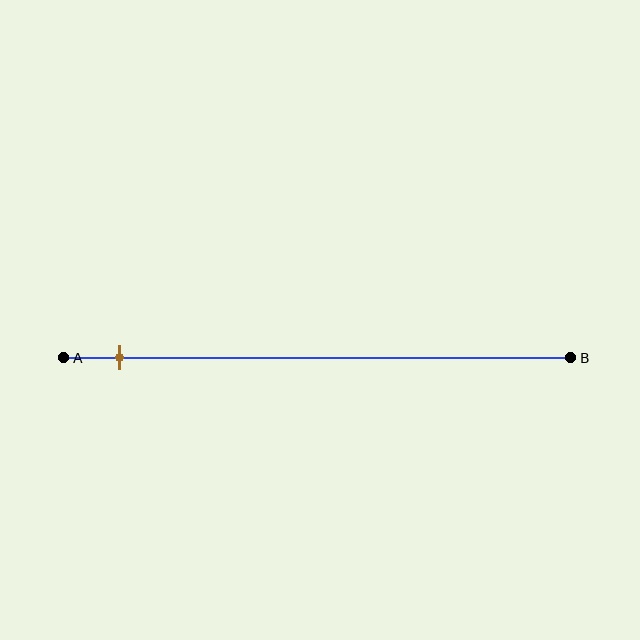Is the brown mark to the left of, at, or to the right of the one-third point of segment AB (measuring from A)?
The brown mark is to the left of the one-third point of segment AB.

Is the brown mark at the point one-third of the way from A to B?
No, the mark is at about 10% from A, not at the 33% one-third point.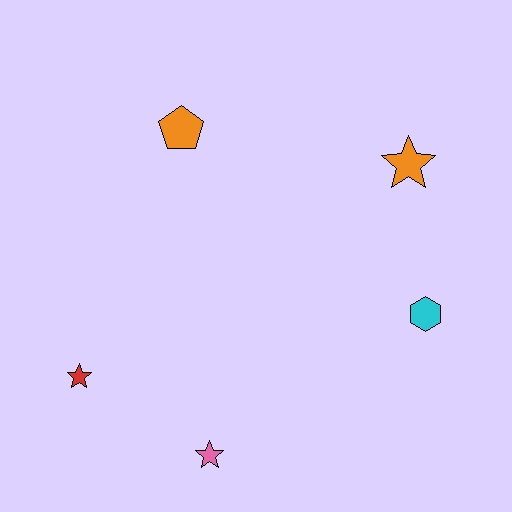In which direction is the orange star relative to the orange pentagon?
The orange star is to the right of the orange pentagon.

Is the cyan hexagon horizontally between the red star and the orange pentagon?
No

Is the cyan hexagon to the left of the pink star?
No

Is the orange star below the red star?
No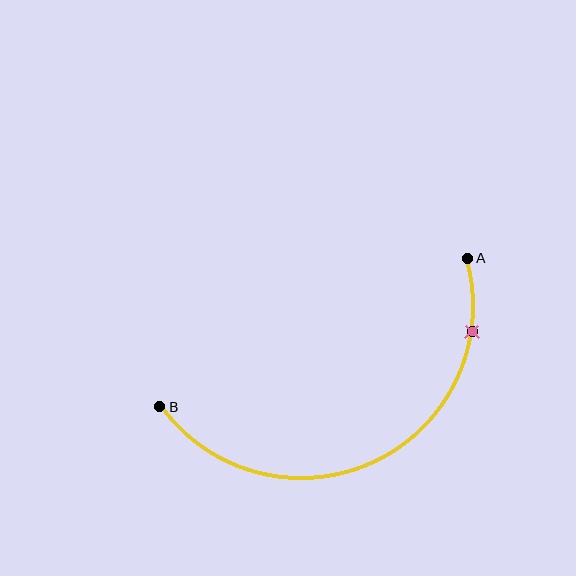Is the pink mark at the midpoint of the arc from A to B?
No. The pink mark lies on the arc but is closer to endpoint A. The arc midpoint would be at the point on the curve equidistant along the arc from both A and B.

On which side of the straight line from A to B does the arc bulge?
The arc bulges below the straight line connecting A and B.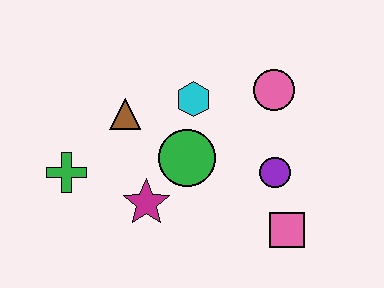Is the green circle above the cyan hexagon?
No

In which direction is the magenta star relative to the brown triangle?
The magenta star is below the brown triangle.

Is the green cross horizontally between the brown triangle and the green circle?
No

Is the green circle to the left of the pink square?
Yes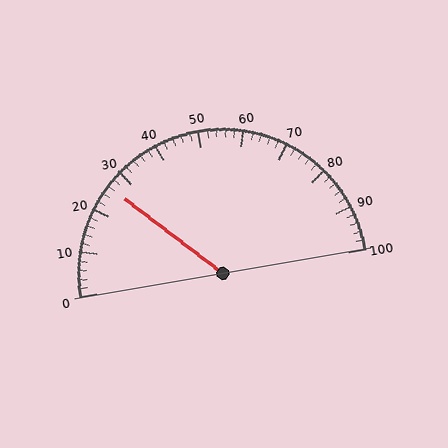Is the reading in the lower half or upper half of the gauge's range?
The reading is in the lower half of the range (0 to 100).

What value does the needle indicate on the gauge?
The needle indicates approximately 26.